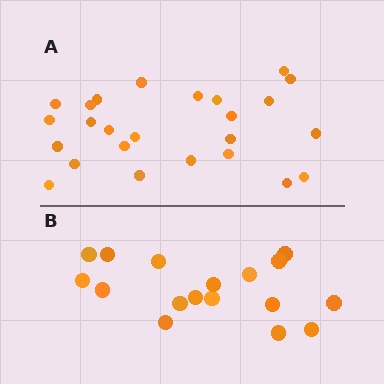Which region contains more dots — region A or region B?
Region A (the top region) has more dots.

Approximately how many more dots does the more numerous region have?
Region A has roughly 8 or so more dots than region B.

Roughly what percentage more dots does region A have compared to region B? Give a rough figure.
About 45% more.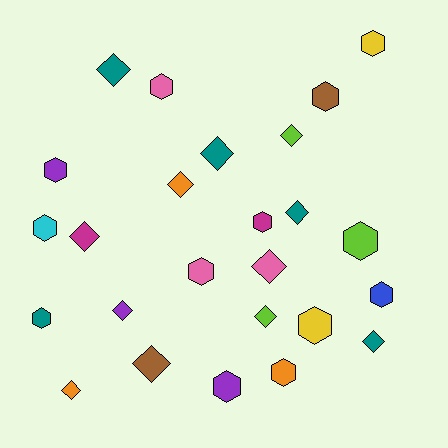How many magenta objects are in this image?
There are 2 magenta objects.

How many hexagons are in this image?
There are 13 hexagons.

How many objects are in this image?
There are 25 objects.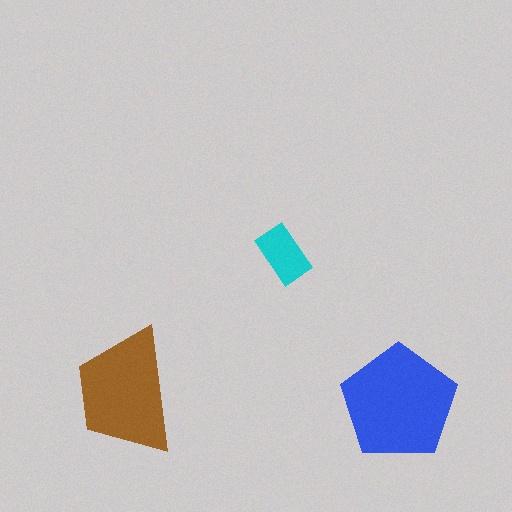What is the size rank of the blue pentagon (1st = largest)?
1st.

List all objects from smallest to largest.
The cyan rectangle, the brown trapezoid, the blue pentagon.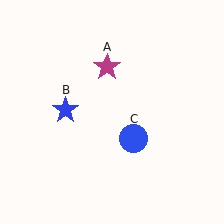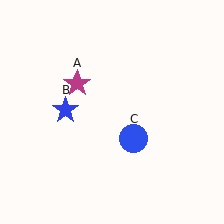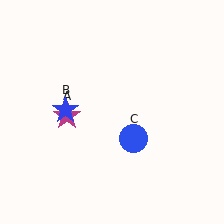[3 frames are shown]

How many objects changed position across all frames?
1 object changed position: magenta star (object A).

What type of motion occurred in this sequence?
The magenta star (object A) rotated counterclockwise around the center of the scene.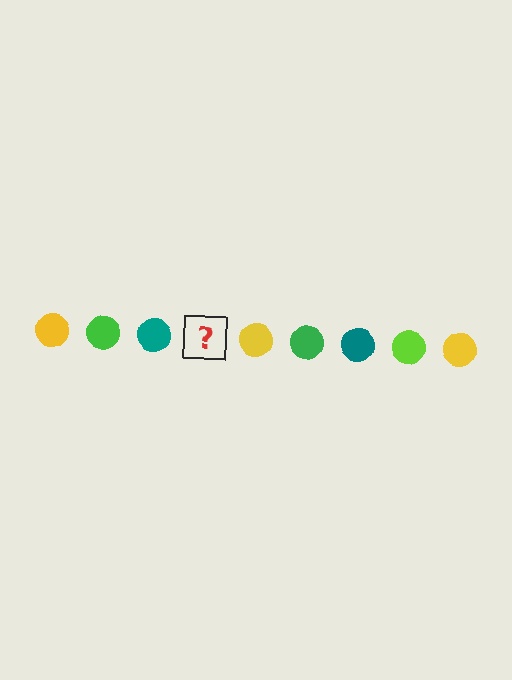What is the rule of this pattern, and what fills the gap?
The rule is that the pattern cycles through yellow, green, teal, lime circles. The gap should be filled with a lime circle.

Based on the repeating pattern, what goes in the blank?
The blank should be a lime circle.